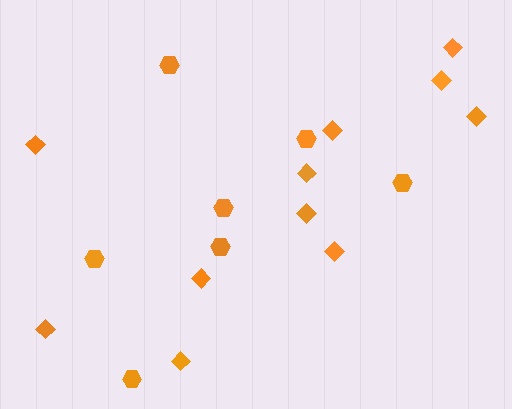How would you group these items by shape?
There are 2 groups: one group of diamonds (11) and one group of hexagons (7).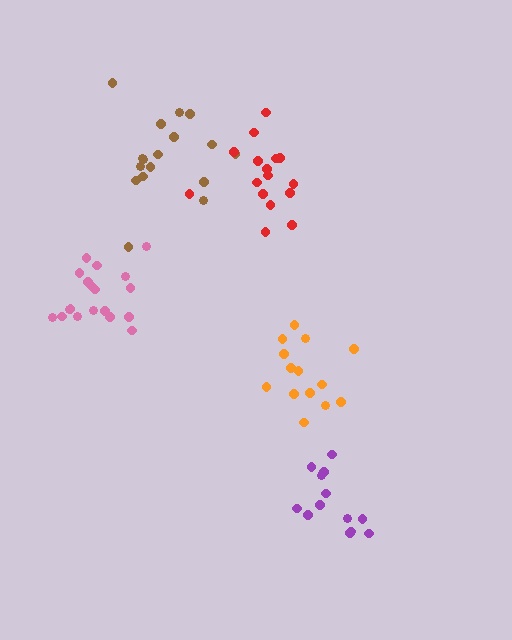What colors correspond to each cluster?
The clusters are colored: pink, purple, brown, orange, red.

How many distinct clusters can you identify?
There are 5 distinct clusters.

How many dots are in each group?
Group 1: 19 dots, Group 2: 13 dots, Group 3: 17 dots, Group 4: 14 dots, Group 5: 16 dots (79 total).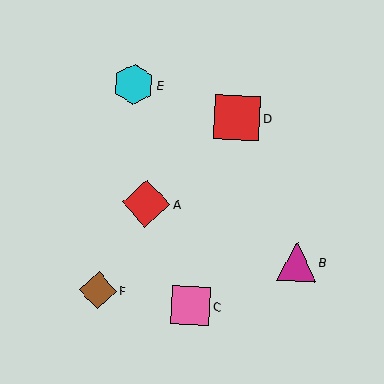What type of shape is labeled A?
Shape A is a red diamond.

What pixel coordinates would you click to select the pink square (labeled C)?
Click at (191, 306) to select the pink square C.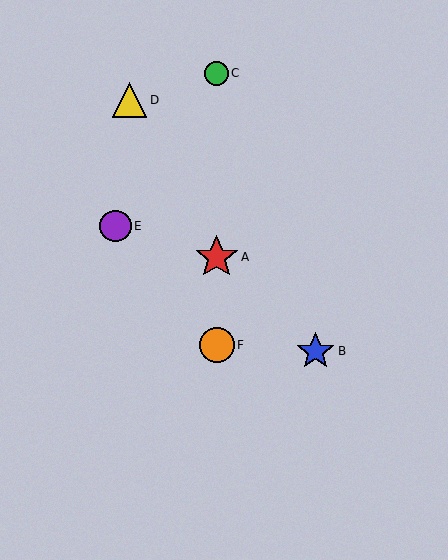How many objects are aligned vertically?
3 objects (A, C, F) are aligned vertically.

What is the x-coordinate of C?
Object C is at x≈217.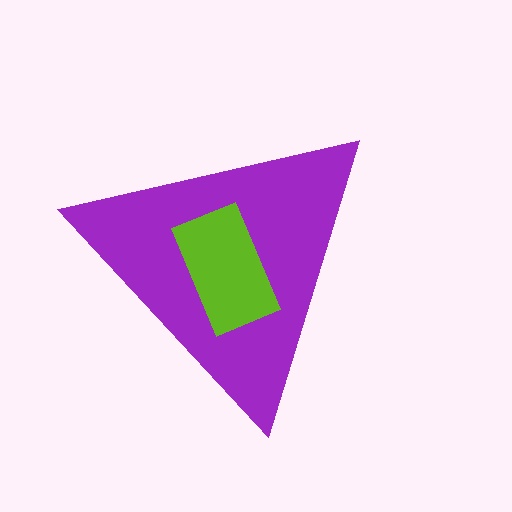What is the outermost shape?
The purple triangle.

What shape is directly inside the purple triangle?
The lime rectangle.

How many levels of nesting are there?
2.